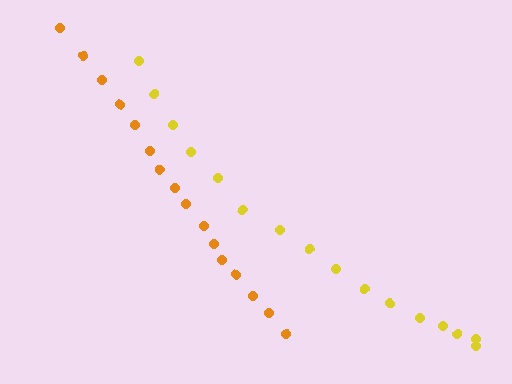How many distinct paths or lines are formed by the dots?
There are 2 distinct paths.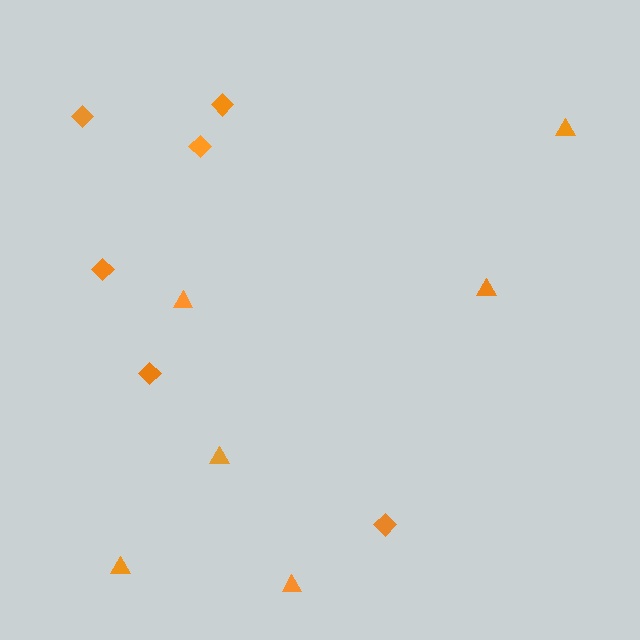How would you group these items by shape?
There are 2 groups: one group of diamonds (6) and one group of triangles (6).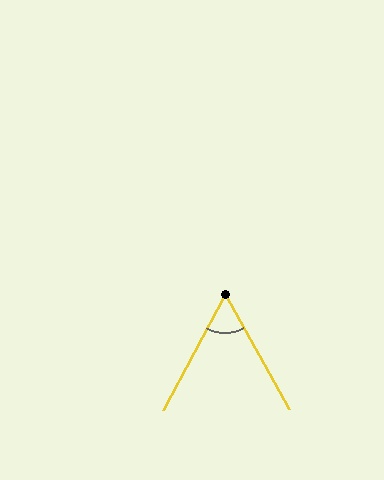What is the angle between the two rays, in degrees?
Approximately 57 degrees.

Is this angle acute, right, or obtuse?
It is acute.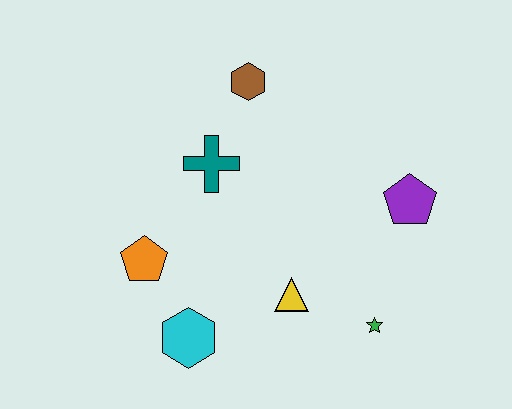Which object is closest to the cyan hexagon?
The orange pentagon is closest to the cyan hexagon.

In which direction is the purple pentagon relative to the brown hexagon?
The purple pentagon is to the right of the brown hexagon.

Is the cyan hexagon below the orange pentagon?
Yes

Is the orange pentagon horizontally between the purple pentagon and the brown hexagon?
No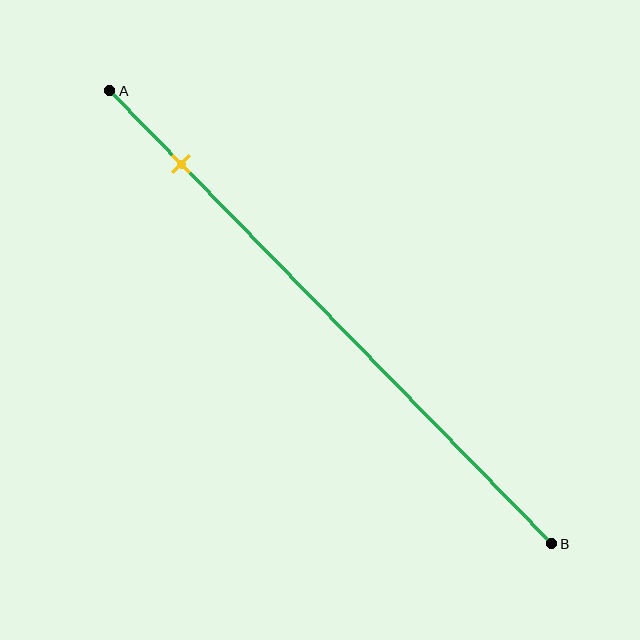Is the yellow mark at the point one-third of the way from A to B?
No, the mark is at about 15% from A, not at the 33% one-third point.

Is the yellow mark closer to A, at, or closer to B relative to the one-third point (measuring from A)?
The yellow mark is closer to point A than the one-third point of segment AB.